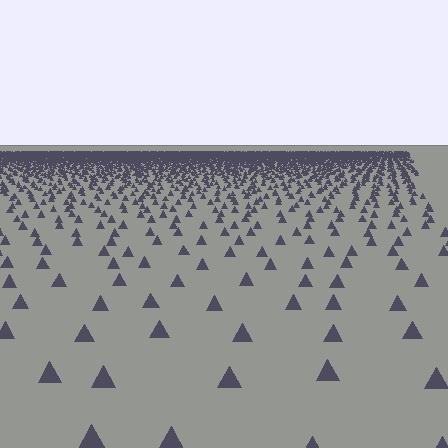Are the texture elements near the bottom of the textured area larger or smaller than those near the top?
Larger. Near the bottom, elements are closer to the viewer and appear at a bigger on-screen size.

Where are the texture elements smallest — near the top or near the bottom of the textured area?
Near the top.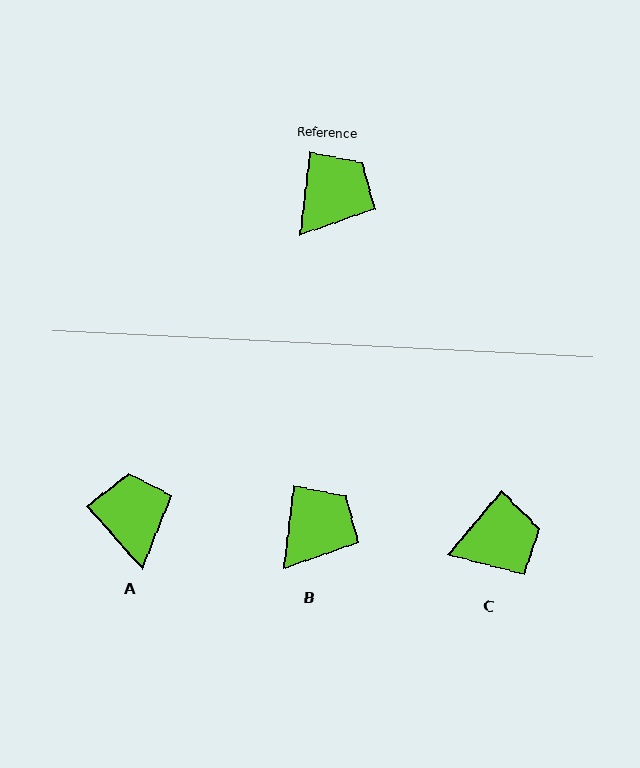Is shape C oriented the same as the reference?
No, it is off by about 33 degrees.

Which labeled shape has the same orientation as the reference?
B.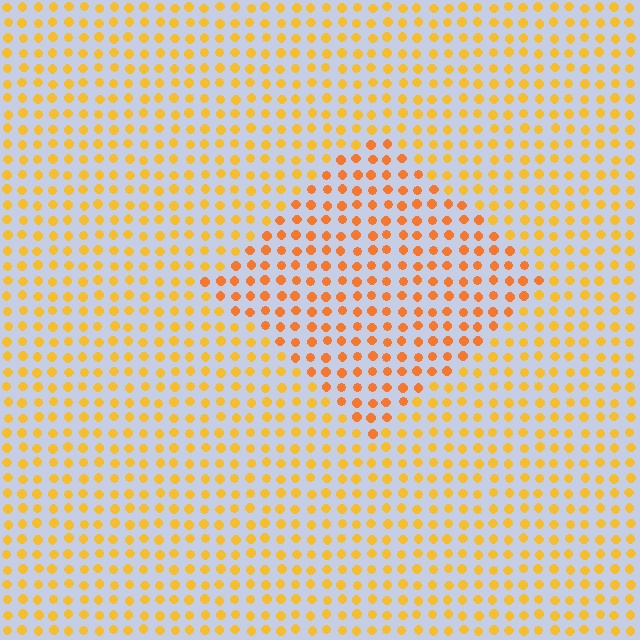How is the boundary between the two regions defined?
The boundary is defined purely by a slight shift in hue (about 21 degrees). Spacing, size, and orientation are identical on both sides.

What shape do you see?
I see a diamond.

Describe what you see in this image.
The image is filled with small yellow elements in a uniform arrangement. A diamond-shaped region is visible where the elements are tinted to a slightly different hue, forming a subtle color boundary.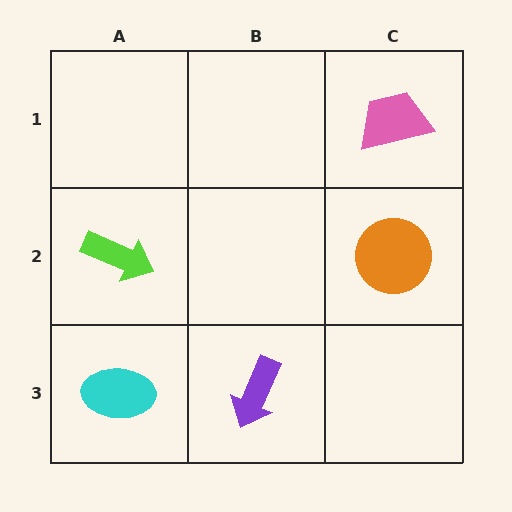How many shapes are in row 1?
1 shape.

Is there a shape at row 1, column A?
No, that cell is empty.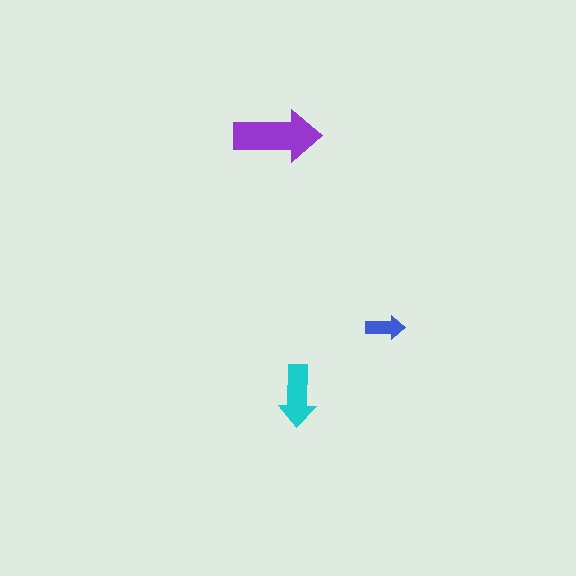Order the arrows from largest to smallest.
the purple one, the cyan one, the blue one.